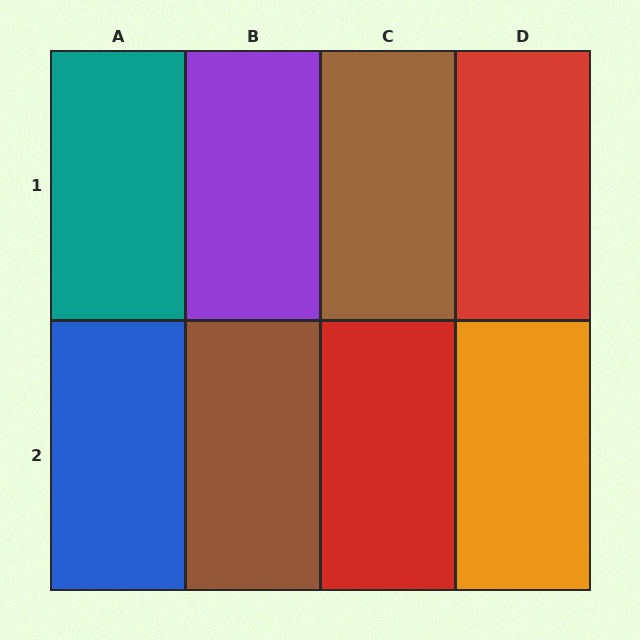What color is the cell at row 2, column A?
Blue.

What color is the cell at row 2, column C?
Red.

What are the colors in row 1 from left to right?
Teal, purple, brown, red.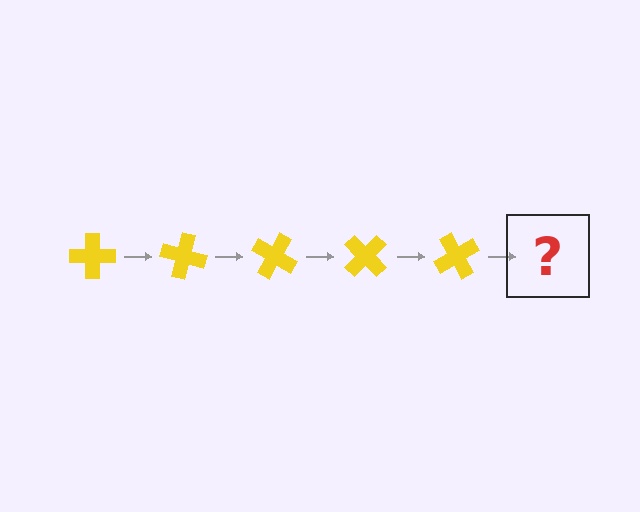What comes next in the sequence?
The next element should be a yellow cross rotated 75 degrees.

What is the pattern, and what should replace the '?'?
The pattern is that the cross rotates 15 degrees each step. The '?' should be a yellow cross rotated 75 degrees.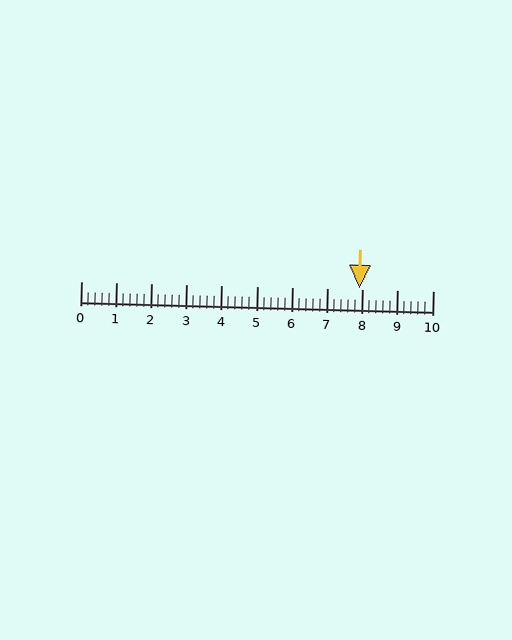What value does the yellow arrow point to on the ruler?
The yellow arrow points to approximately 7.9.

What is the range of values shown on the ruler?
The ruler shows values from 0 to 10.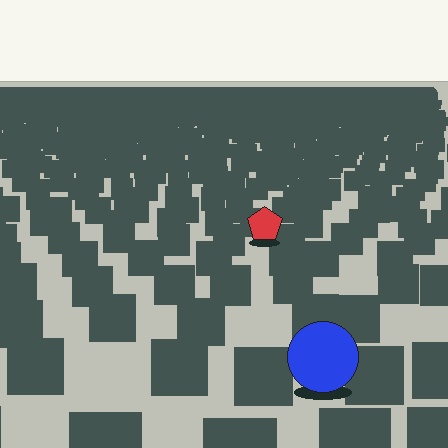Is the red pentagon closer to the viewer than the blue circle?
No. The blue circle is closer — you can tell from the texture gradient: the ground texture is coarser near it.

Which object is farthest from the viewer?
The red pentagon is farthest from the viewer. It appears smaller and the ground texture around it is denser.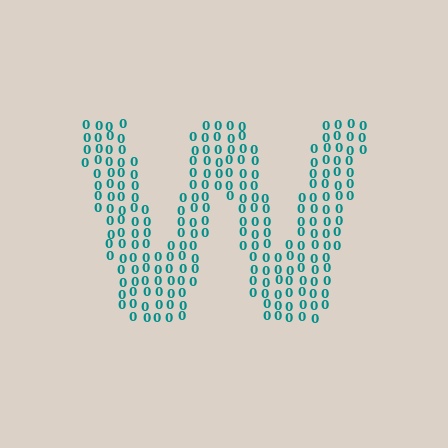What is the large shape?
The large shape is the letter W.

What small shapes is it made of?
It is made of small digit 0's.